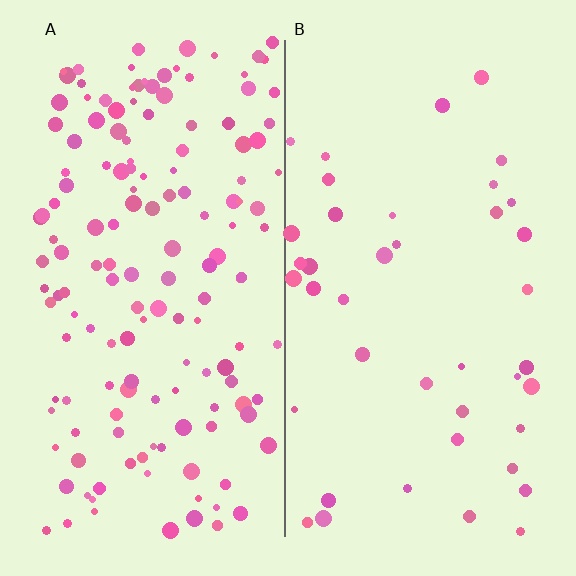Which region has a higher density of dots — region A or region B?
A (the left).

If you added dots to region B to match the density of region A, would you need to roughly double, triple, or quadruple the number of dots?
Approximately quadruple.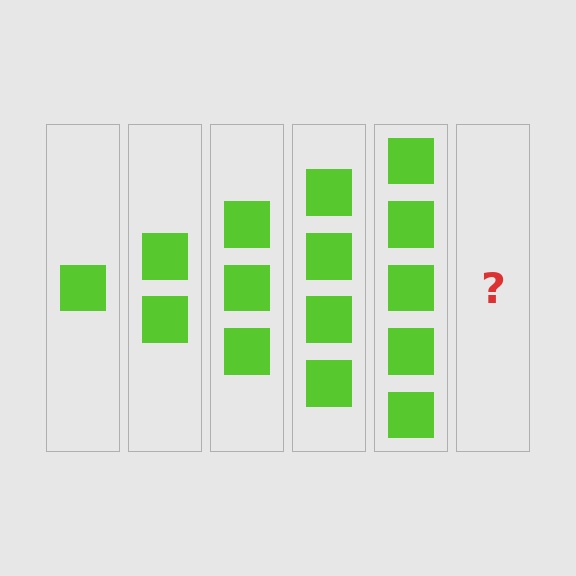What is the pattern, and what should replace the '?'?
The pattern is that each step adds one more square. The '?' should be 6 squares.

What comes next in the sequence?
The next element should be 6 squares.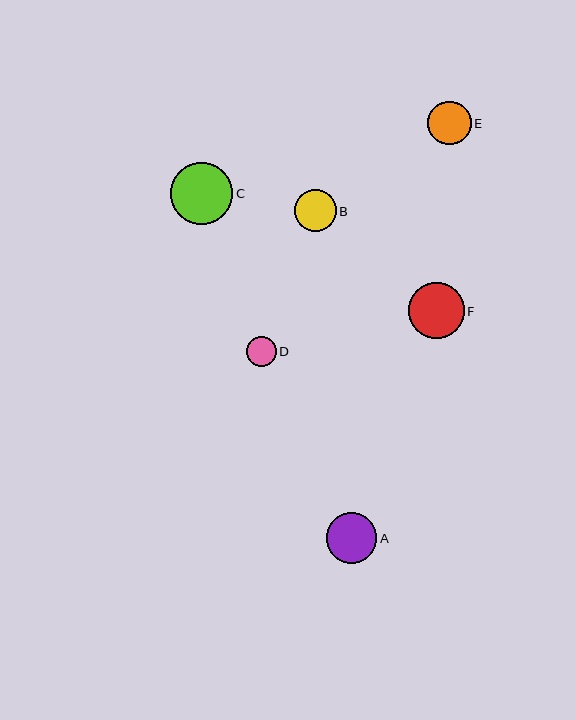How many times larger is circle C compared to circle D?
Circle C is approximately 2.1 times the size of circle D.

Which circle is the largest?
Circle C is the largest with a size of approximately 62 pixels.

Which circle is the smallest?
Circle D is the smallest with a size of approximately 30 pixels.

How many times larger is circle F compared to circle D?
Circle F is approximately 1.9 times the size of circle D.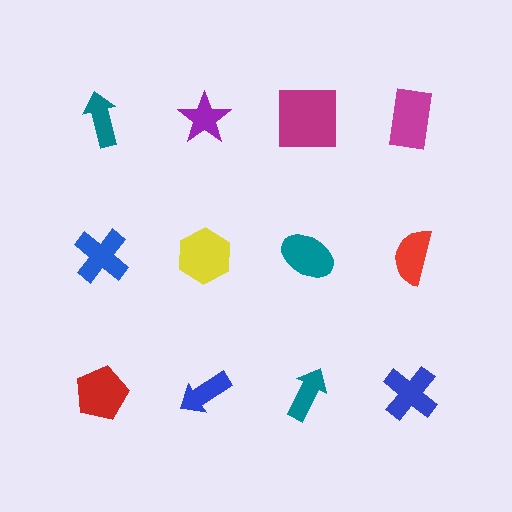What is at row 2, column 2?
A yellow hexagon.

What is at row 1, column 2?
A purple star.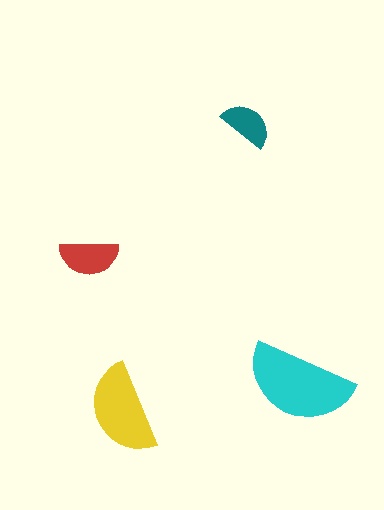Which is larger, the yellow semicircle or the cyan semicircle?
The cyan one.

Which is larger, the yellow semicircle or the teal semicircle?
The yellow one.